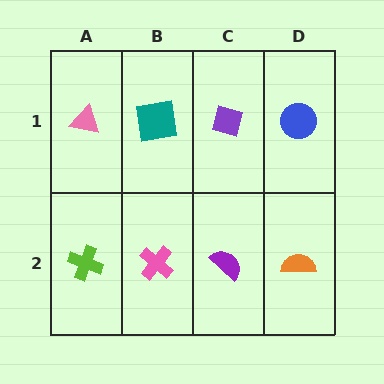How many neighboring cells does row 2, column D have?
2.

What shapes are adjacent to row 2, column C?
A purple square (row 1, column C), a pink cross (row 2, column B), an orange semicircle (row 2, column D).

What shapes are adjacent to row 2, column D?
A blue circle (row 1, column D), a purple semicircle (row 2, column C).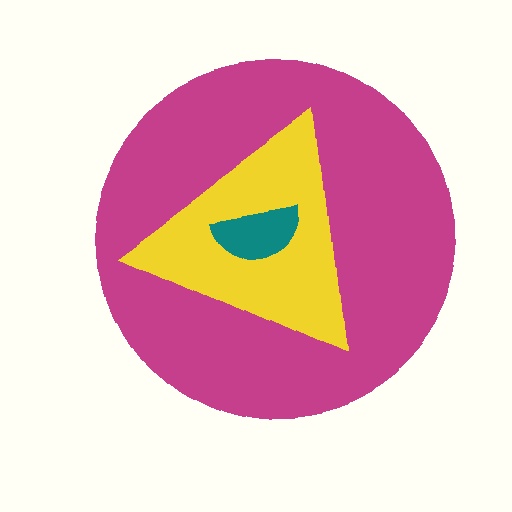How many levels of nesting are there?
3.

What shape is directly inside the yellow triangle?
The teal semicircle.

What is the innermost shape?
The teal semicircle.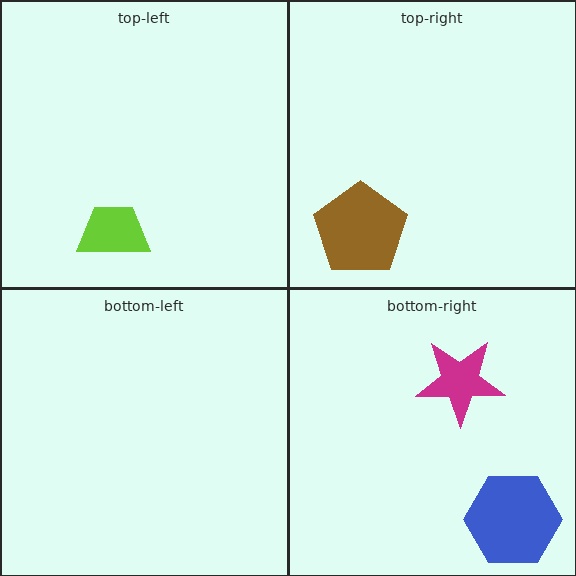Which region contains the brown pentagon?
The top-right region.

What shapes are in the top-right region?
The brown pentagon.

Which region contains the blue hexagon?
The bottom-right region.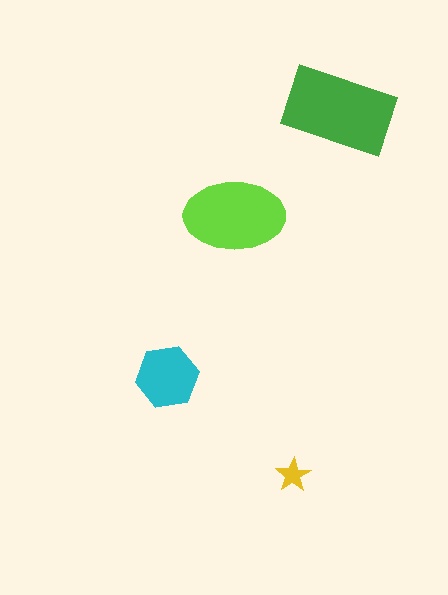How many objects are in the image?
There are 4 objects in the image.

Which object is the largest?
The green rectangle.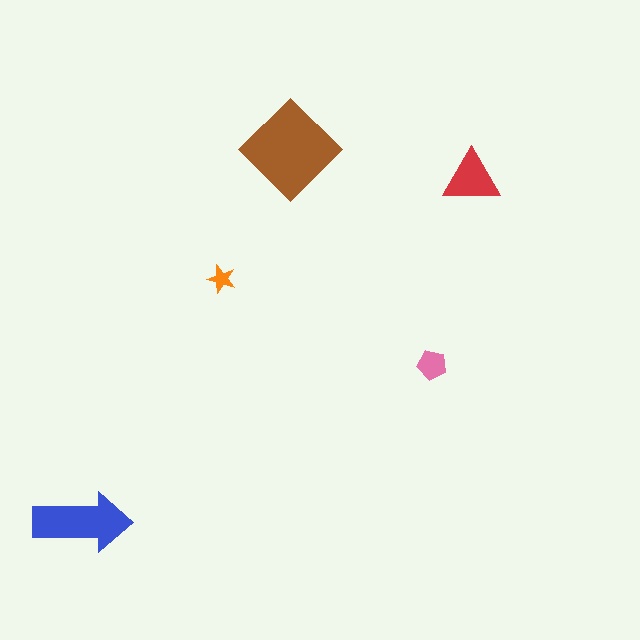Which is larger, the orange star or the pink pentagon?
The pink pentagon.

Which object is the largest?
The brown diamond.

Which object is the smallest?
The orange star.